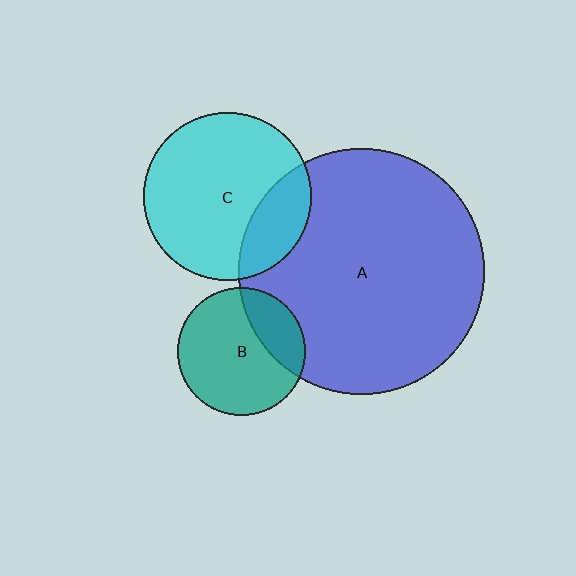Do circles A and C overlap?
Yes.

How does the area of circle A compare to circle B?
Approximately 3.7 times.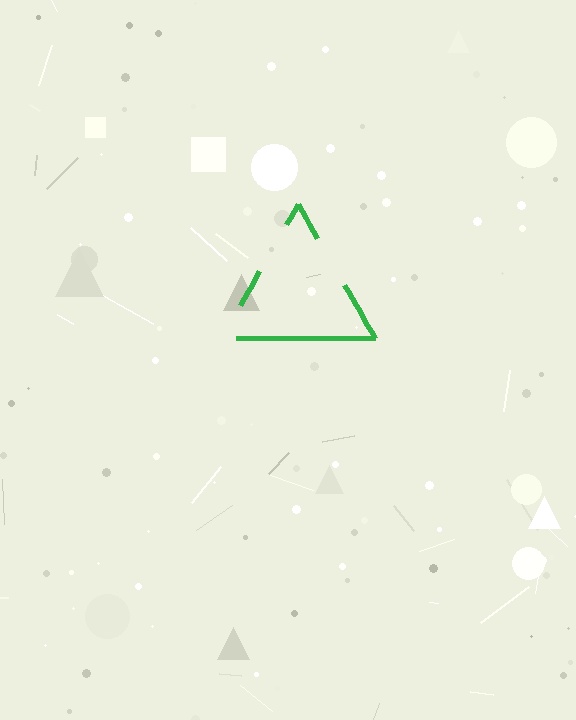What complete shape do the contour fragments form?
The contour fragments form a triangle.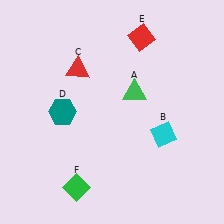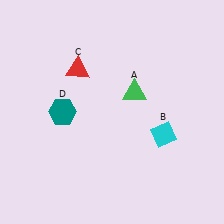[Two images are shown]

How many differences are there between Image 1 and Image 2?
There are 2 differences between the two images.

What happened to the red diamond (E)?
The red diamond (E) was removed in Image 2. It was in the top-right area of Image 1.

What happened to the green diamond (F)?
The green diamond (F) was removed in Image 2. It was in the bottom-left area of Image 1.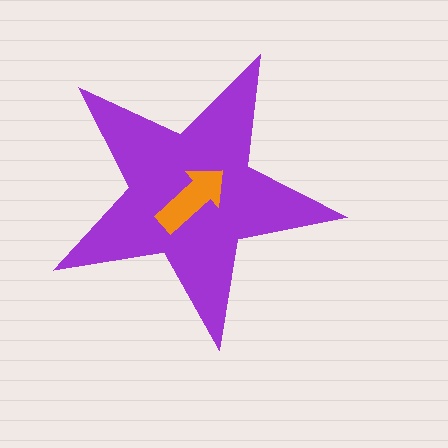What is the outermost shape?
The purple star.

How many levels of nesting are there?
2.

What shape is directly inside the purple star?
The orange arrow.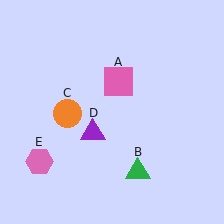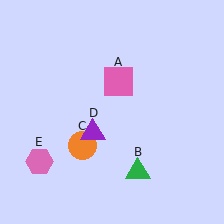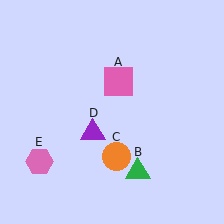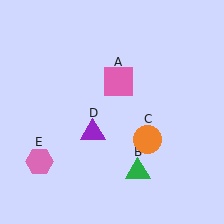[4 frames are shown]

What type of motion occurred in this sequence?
The orange circle (object C) rotated counterclockwise around the center of the scene.